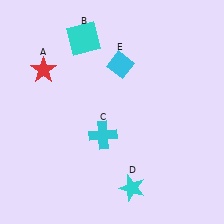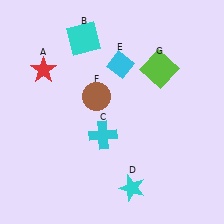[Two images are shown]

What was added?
A brown circle (F), a lime square (G) were added in Image 2.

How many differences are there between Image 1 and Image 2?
There are 2 differences between the two images.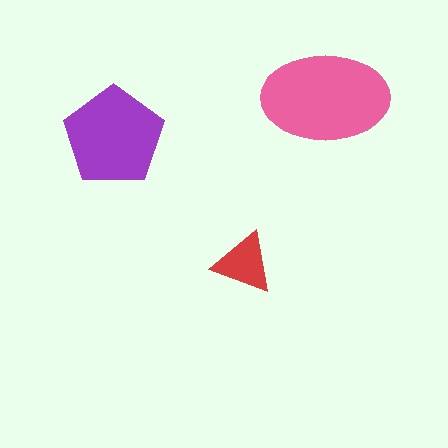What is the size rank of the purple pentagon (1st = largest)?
2nd.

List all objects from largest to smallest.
The pink ellipse, the purple pentagon, the red triangle.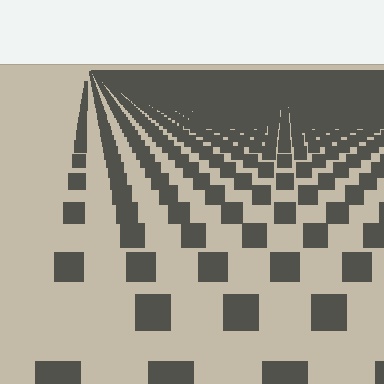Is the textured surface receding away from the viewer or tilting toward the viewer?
The surface is receding away from the viewer. Texture elements get smaller and denser toward the top.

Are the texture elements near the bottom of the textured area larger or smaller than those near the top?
Larger. Near the bottom, elements are closer to the viewer and appear at a bigger on-screen size.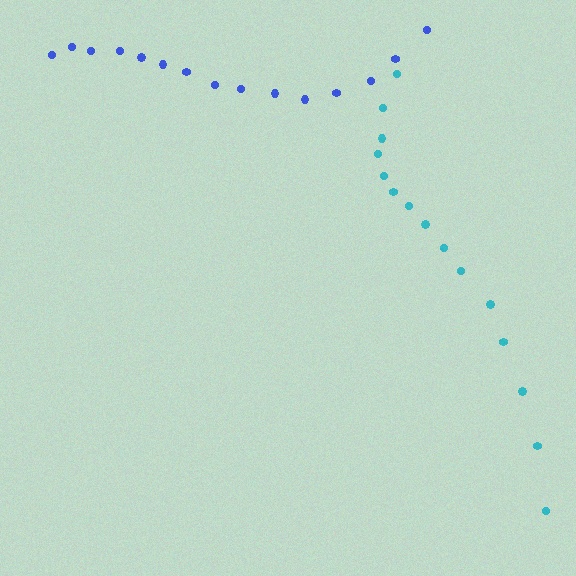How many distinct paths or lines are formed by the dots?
There are 2 distinct paths.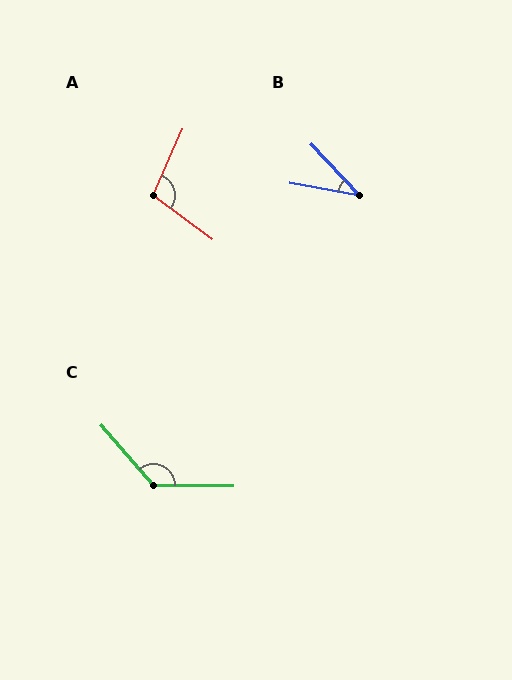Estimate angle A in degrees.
Approximately 103 degrees.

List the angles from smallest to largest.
B (36°), A (103°), C (132°).